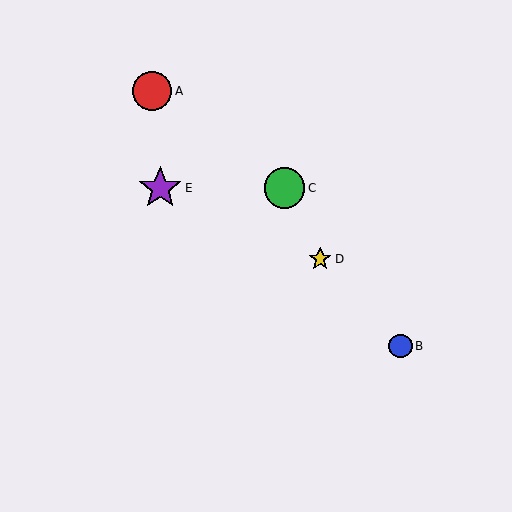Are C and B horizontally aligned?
No, C is at y≈188 and B is at y≈346.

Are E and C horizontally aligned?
Yes, both are at y≈188.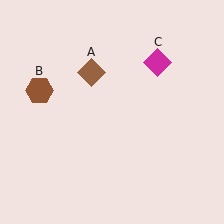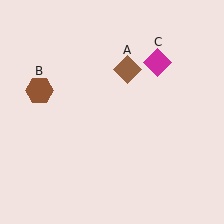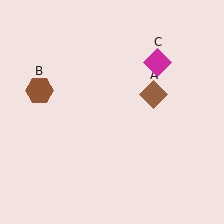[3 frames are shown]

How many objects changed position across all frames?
1 object changed position: brown diamond (object A).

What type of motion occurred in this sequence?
The brown diamond (object A) rotated clockwise around the center of the scene.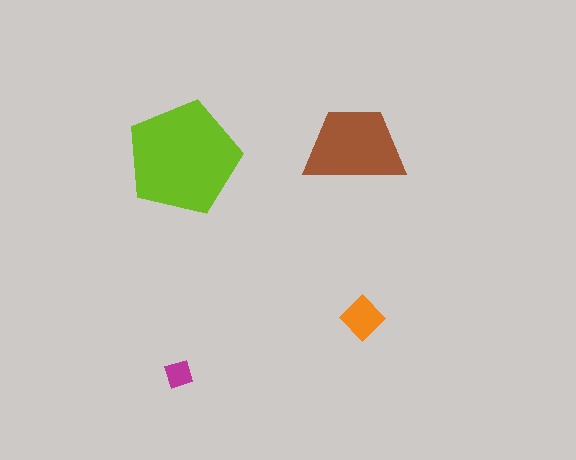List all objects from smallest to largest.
The magenta diamond, the orange diamond, the brown trapezoid, the lime pentagon.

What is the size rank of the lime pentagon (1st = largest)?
1st.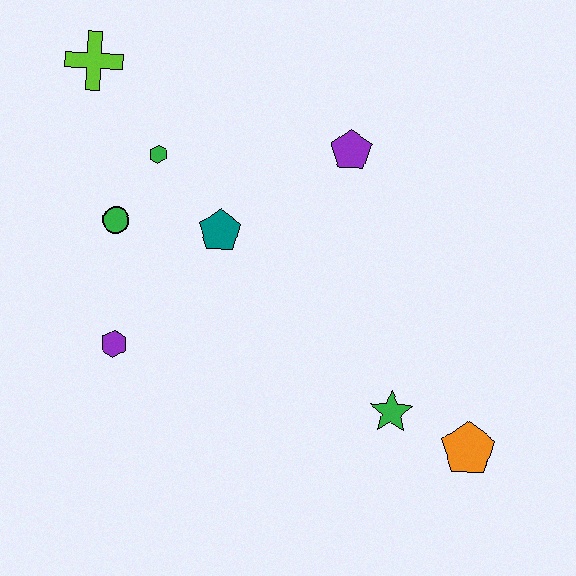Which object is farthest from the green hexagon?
The orange pentagon is farthest from the green hexagon.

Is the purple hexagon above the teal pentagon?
No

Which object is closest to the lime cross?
The green hexagon is closest to the lime cross.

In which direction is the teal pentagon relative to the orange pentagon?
The teal pentagon is to the left of the orange pentagon.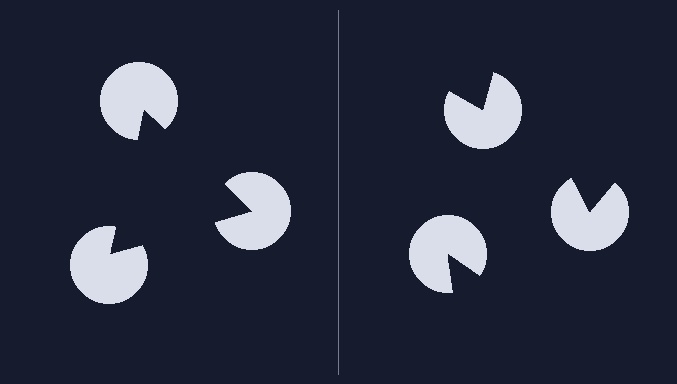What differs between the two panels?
The pac-man discs are positioned identically on both sides; only the wedge orientations differ. On the left they align to a triangle; on the right they are misaligned.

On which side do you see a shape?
An illusory triangle appears on the left side. On the right side the wedge cuts are rotated, so no coherent shape forms.